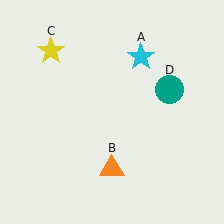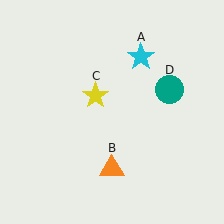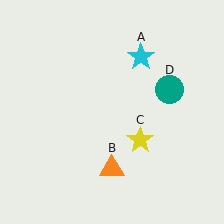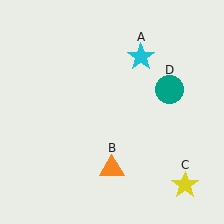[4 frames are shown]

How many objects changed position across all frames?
1 object changed position: yellow star (object C).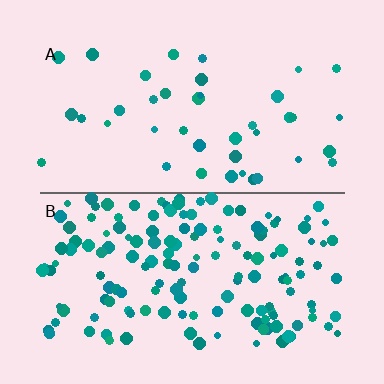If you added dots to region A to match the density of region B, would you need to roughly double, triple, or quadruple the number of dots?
Approximately quadruple.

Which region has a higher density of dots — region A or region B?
B (the bottom).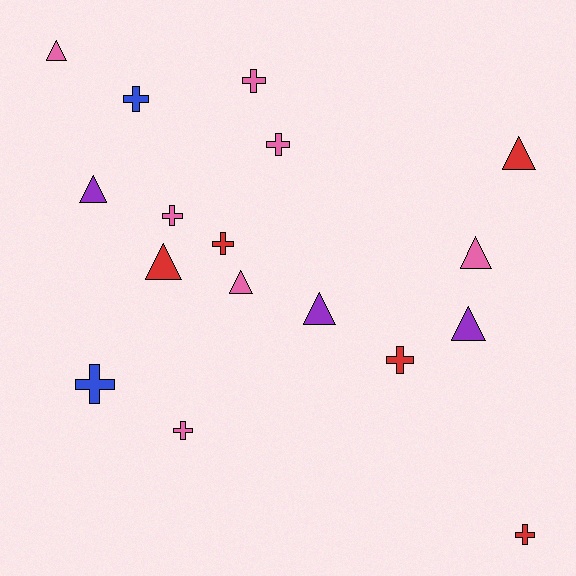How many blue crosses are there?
There are 2 blue crosses.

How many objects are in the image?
There are 17 objects.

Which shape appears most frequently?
Cross, with 9 objects.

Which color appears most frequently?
Pink, with 7 objects.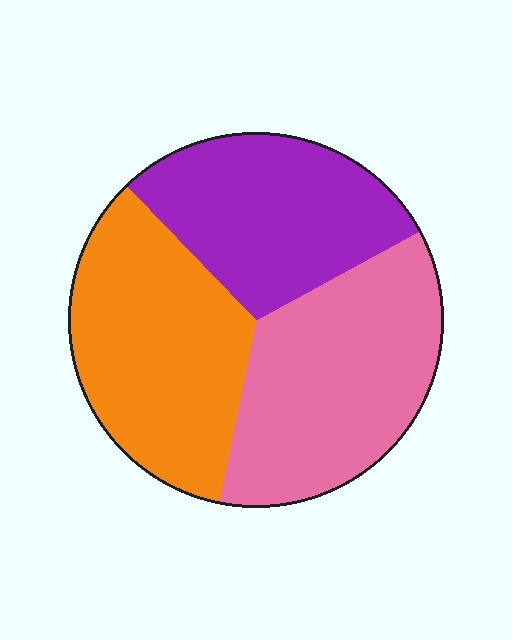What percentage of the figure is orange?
Orange covers 35% of the figure.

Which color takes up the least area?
Purple, at roughly 30%.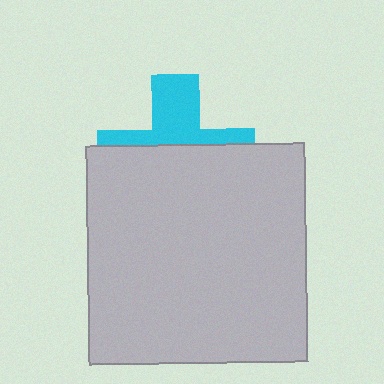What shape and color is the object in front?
The object in front is a light gray square.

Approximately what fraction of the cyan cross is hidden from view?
Roughly 62% of the cyan cross is hidden behind the light gray square.